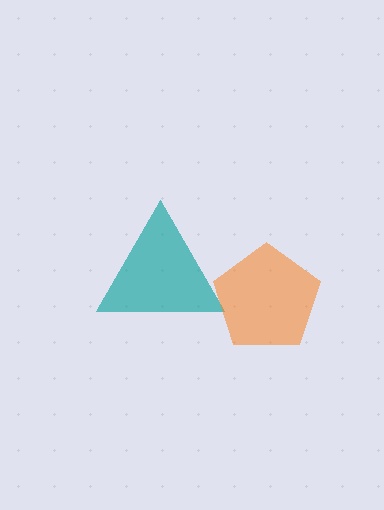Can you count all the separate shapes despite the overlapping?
Yes, there are 2 separate shapes.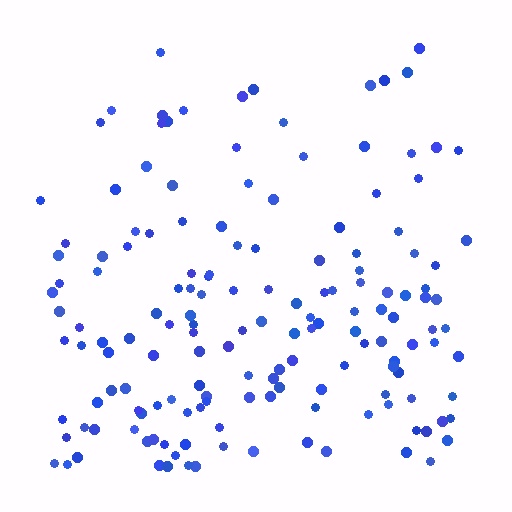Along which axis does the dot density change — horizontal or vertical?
Vertical.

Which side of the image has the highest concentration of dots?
The bottom.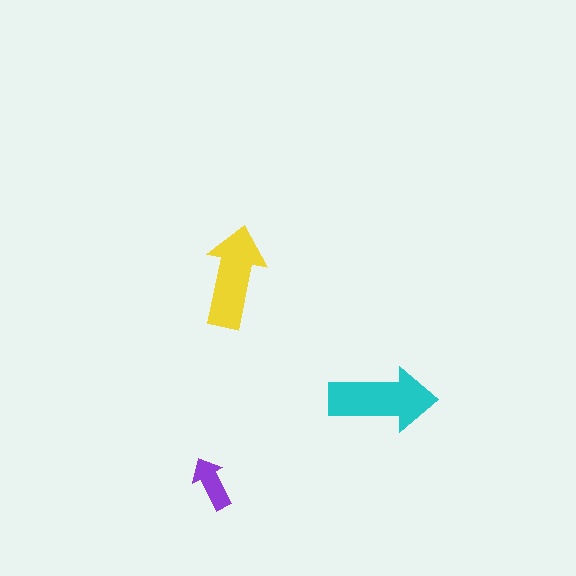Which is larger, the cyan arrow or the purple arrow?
The cyan one.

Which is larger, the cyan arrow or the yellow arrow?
The cyan one.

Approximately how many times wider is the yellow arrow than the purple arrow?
About 2 times wider.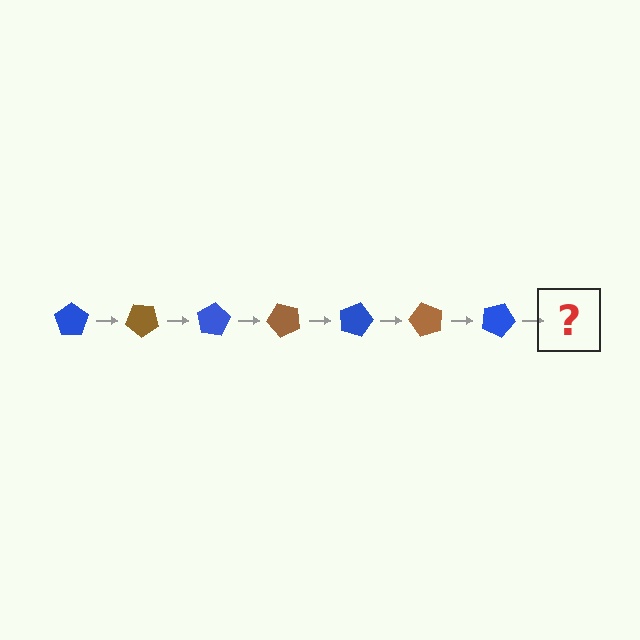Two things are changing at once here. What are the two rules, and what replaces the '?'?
The two rules are that it rotates 40 degrees each step and the color cycles through blue and brown. The '?' should be a brown pentagon, rotated 280 degrees from the start.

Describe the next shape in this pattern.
It should be a brown pentagon, rotated 280 degrees from the start.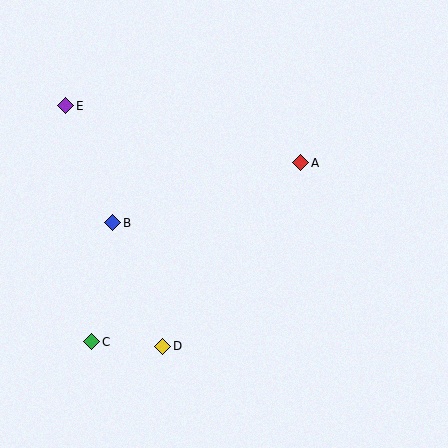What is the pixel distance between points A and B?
The distance between A and B is 197 pixels.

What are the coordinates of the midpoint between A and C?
The midpoint between A and C is at (196, 252).